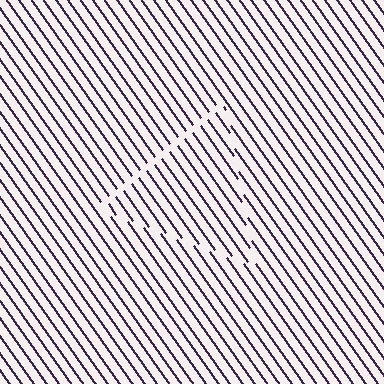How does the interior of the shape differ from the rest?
The interior of the shape contains the same grating, shifted by half a period — the contour is defined by the phase discontinuity where line-ends from the inner and outer gratings abut.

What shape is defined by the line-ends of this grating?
An illusory triangle. The interior of the shape contains the same grating, shifted by half a period — the contour is defined by the phase discontinuity where line-ends from the inner and outer gratings abut.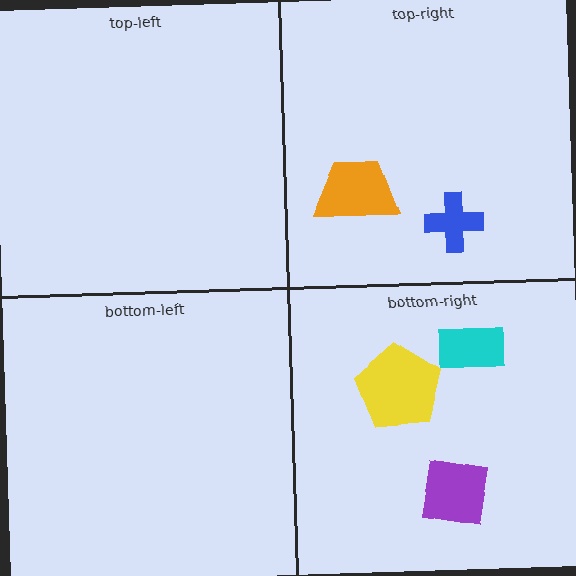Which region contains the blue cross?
The top-right region.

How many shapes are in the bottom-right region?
3.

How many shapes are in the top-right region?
2.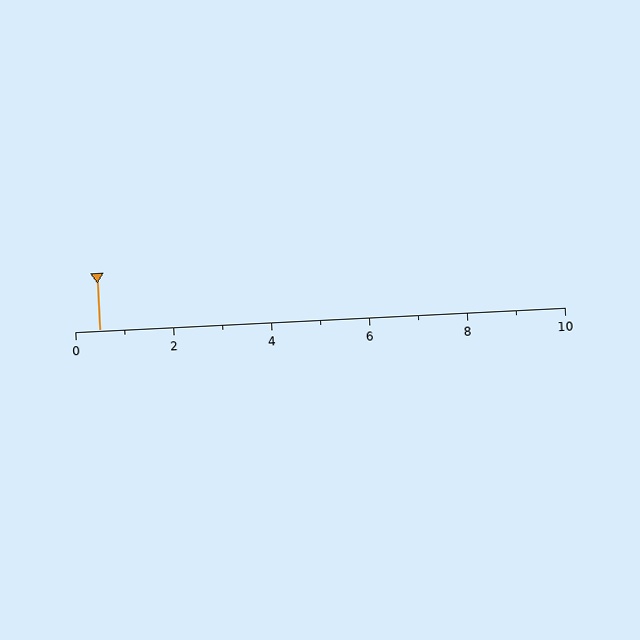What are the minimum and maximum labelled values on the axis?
The axis runs from 0 to 10.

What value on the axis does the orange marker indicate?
The marker indicates approximately 0.5.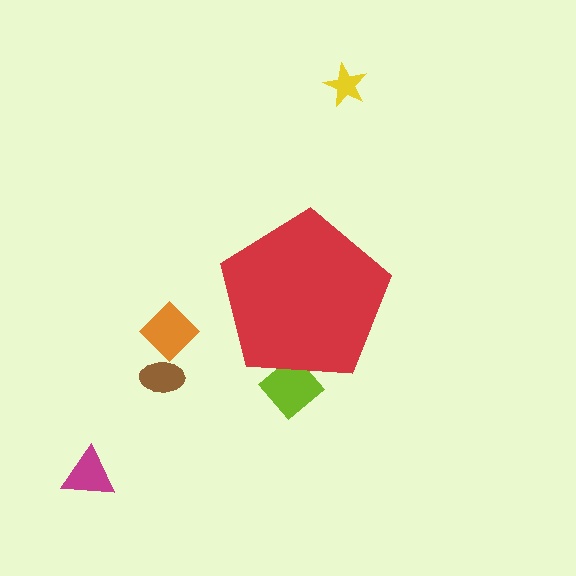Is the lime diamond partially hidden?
Yes, the lime diamond is partially hidden behind the red pentagon.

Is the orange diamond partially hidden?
No, the orange diamond is fully visible.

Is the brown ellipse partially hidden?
No, the brown ellipse is fully visible.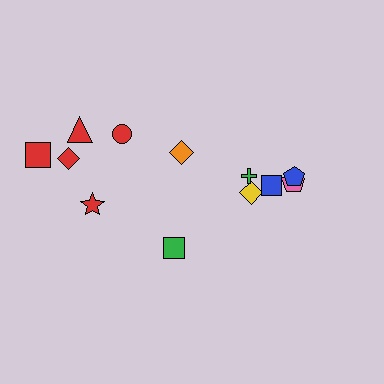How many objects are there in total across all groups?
There are 12 objects.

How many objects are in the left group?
There are 7 objects.